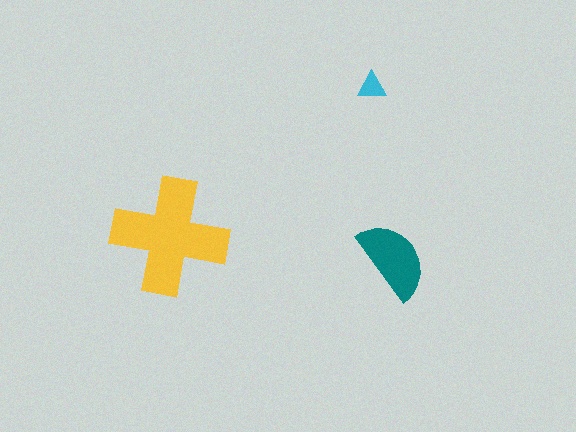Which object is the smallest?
The cyan triangle.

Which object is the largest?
The yellow cross.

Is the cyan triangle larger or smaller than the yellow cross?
Smaller.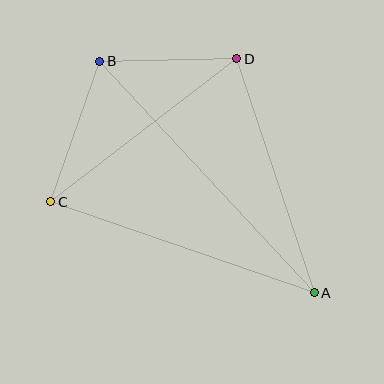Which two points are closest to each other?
Points B and D are closest to each other.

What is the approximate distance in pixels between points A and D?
The distance between A and D is approximately 246 pixels.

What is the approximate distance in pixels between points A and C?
The distance between A and C is approximately 279 pixels.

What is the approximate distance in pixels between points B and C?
The distance between B and C is approximately 149 pixels.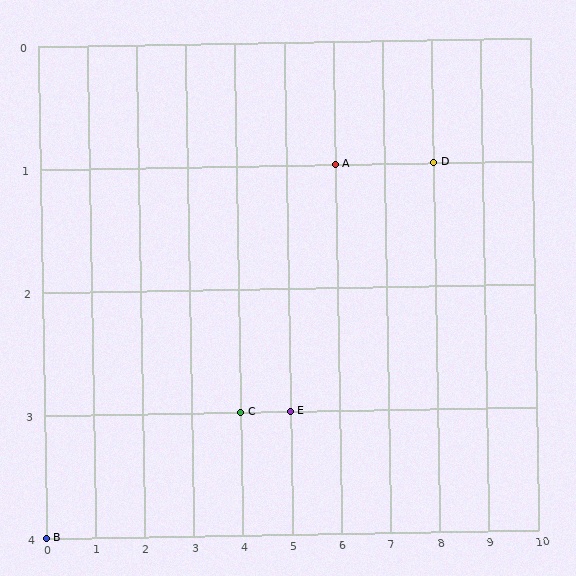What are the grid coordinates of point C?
Point C is at grid coordinates (4, 3).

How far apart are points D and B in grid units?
Points D and B are 8 columns and 3 rows apart (about 8.5 grid units diagonally).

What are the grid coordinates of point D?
Point D is at grid coordinates (8, 1).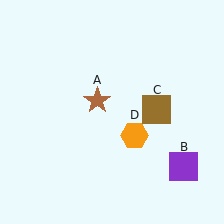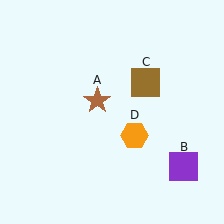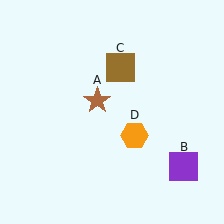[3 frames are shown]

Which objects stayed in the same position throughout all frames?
Brown star (object A) and purple square (object B) and orange hexagon (object D) remained stationary.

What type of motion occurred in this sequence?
The brown square (object C) rotated counterclockwise around the center of the scene.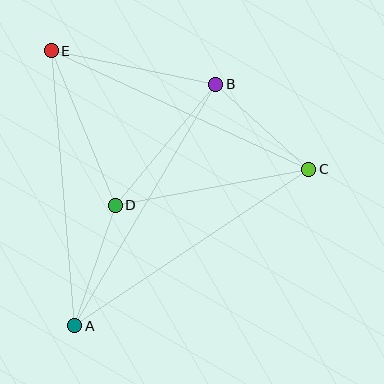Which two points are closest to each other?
Points B and C are closest to each other.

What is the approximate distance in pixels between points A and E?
The distance between A and E is approximately 276 pixels.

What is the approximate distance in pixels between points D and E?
The distance between D and E is approximately 167 pixels.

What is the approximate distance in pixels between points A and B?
The distance between A and B is approximately 280 pixels.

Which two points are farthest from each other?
Points C and E are farthest from each other.